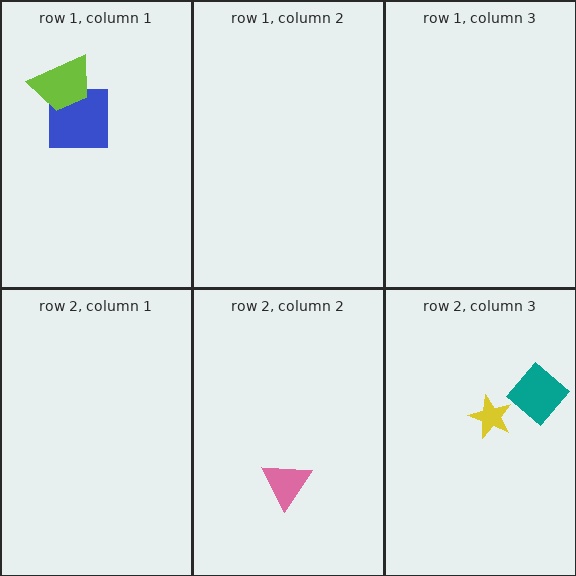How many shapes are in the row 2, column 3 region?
2.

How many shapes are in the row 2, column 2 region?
1.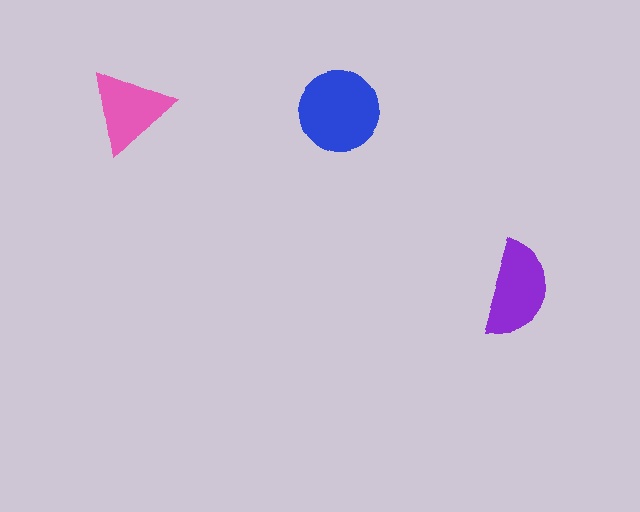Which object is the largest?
The blue circle.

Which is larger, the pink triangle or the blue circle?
The blue circle.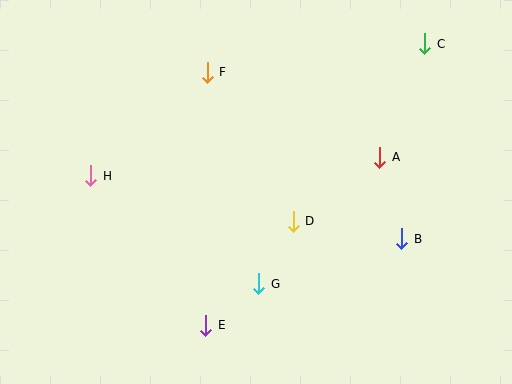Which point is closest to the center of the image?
Point D at (293, 221) is closest to the center.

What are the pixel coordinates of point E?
Point E is at (206, 325).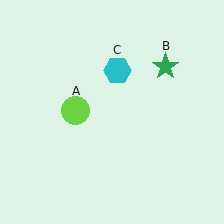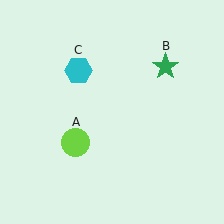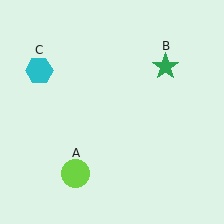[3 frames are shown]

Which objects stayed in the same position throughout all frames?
Green star (object B) remained stationary.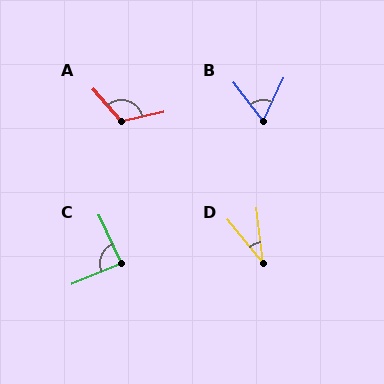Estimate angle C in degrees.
Approximately 88 degrees.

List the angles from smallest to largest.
D (33°), B (63°), C (88°), A (118°).